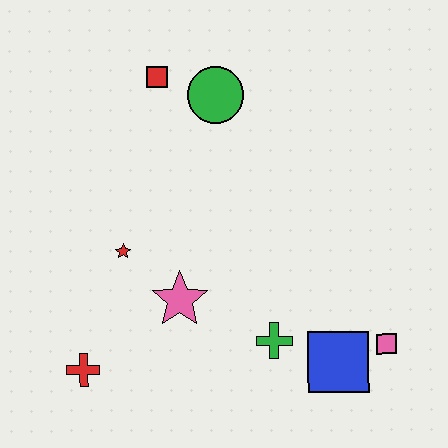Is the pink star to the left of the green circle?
Yes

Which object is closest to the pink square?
The blue square is closest to the pink square.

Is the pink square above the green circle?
No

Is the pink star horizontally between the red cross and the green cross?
Yes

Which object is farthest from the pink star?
The red square is farthest from the pink star.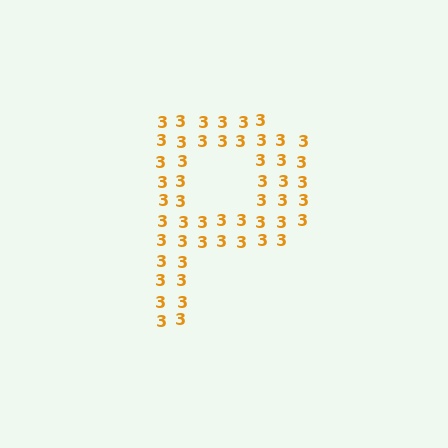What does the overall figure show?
The overall figure shows the letter P.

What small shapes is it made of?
It is made of small digit 3's.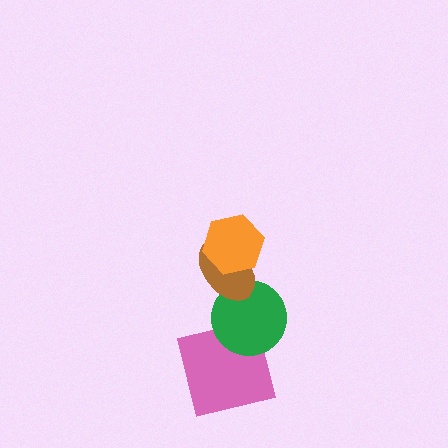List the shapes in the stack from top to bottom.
From top to bottom: the orange hexagon, the brown ellipse, the green circle, the pink square.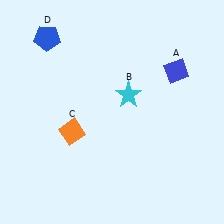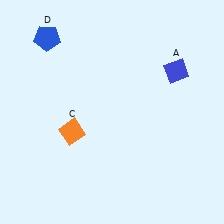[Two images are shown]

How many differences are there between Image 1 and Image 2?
There is 1 difference between the two images.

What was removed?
The cyan star (B) was removed in Image 2.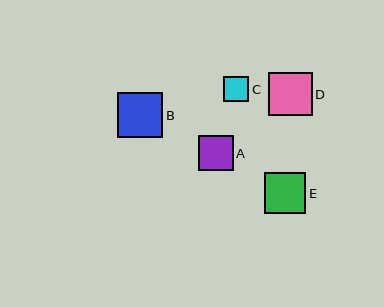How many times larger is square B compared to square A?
Square B is approximately 1.3 times the size of square A.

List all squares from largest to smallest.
From largest to smallest: B, D, E, A, C.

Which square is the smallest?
Square C is the smallest with a size of approximately 25 pixels.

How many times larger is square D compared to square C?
Square D is approximately 1.7 times the size of square C.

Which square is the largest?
Square B is the largest with a size of approximately 45 pixels.